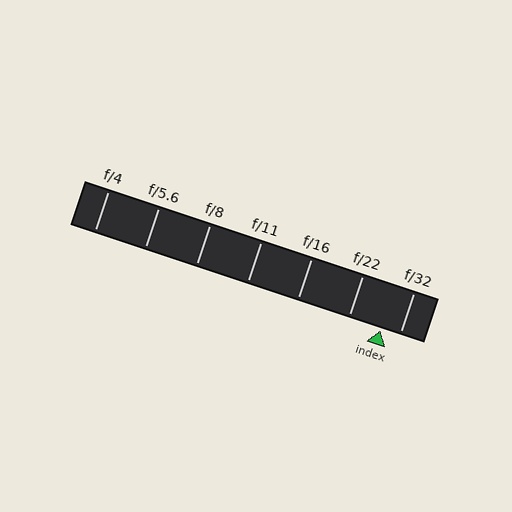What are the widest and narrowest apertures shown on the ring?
The widest aperture shown is f/4 and the narrowest is f/32.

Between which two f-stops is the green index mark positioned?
The index mark is between f/22 and f/32.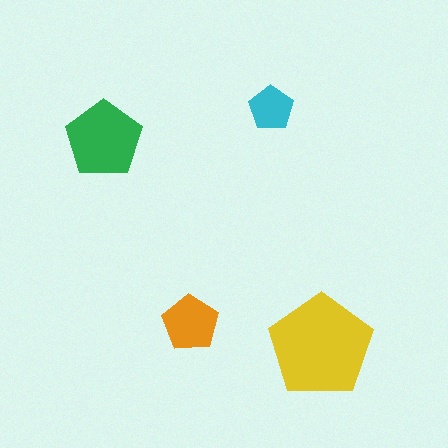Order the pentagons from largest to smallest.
the yellow one, the green one, the orange one, the cyan one.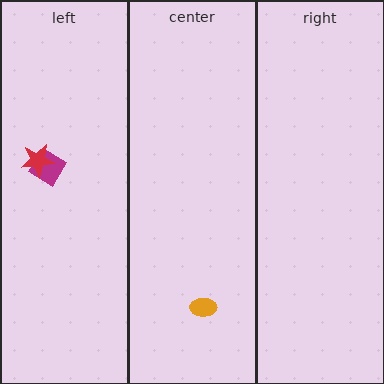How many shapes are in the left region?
2.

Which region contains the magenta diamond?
The left region.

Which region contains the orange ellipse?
The center region.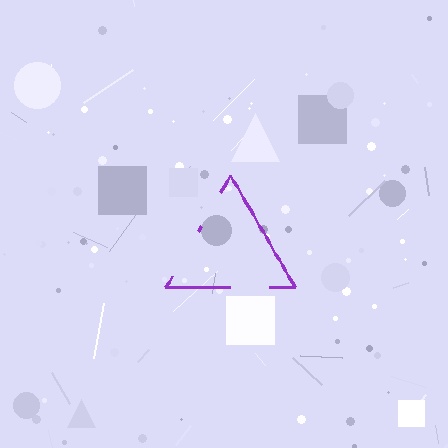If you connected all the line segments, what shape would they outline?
They would outline a triangle.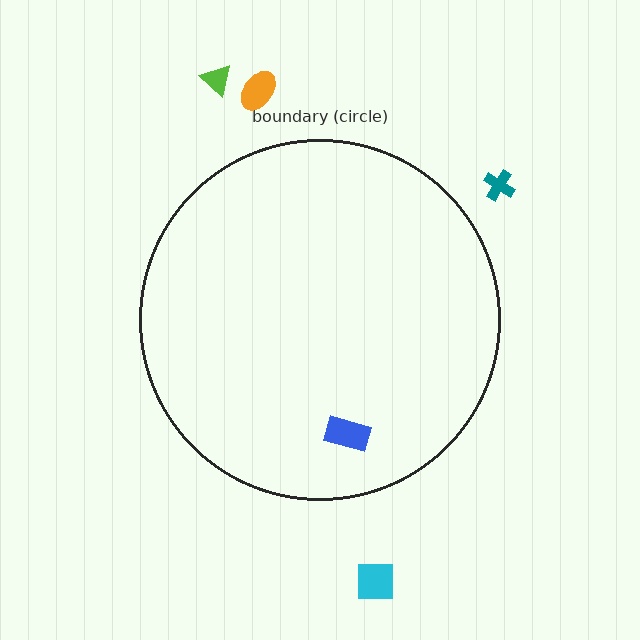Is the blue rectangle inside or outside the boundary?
Inside.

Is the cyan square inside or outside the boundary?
Outside.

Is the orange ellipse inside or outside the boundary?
Outside.